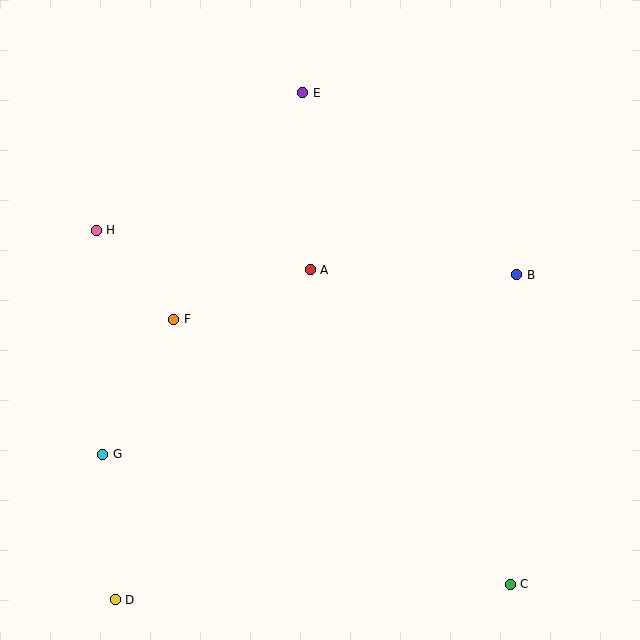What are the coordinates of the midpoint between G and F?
The midpoint between G and F is at (138, 387).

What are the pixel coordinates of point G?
Point G is at (103, 454).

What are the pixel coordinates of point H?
Point H is at (96, 230).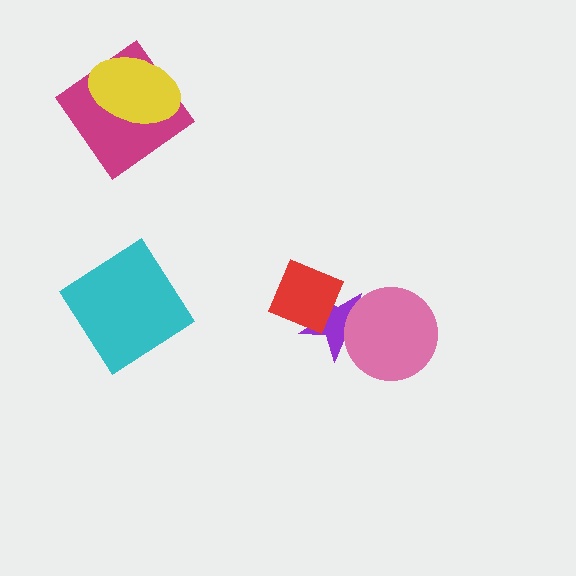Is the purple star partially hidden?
Yes, it is partially covered by another shape.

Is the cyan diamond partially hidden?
No, no other shape covers it.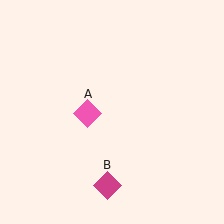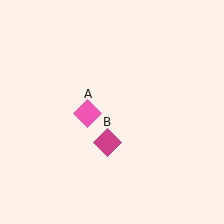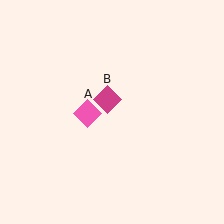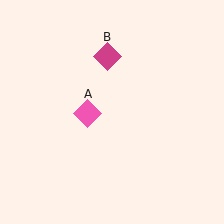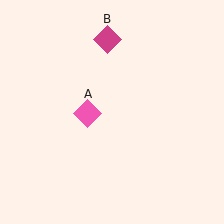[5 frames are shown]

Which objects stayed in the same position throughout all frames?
Pink diamond (object A) remained stationary.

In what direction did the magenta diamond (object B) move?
The magenta diamond (object B) moved up.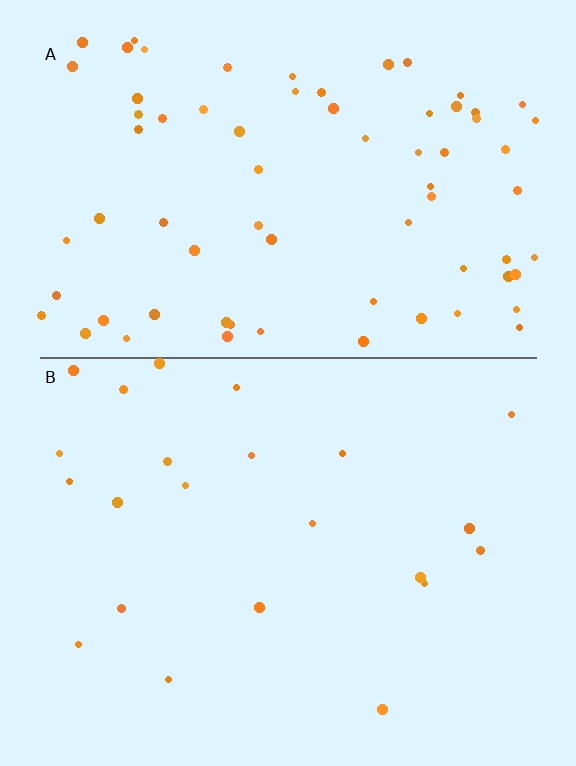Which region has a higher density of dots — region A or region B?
A (the top).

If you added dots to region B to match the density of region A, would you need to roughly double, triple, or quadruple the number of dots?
Approximately triple.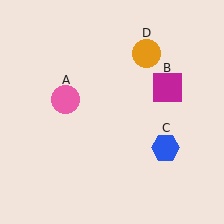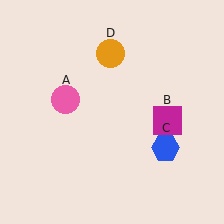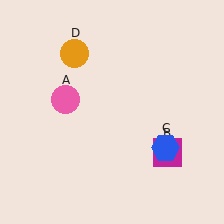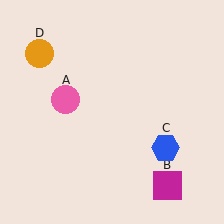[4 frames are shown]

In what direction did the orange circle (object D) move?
The orange circle (object D) moved left.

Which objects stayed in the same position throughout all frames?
Pink circle (object A) and blue hexagon (object C) remained stationary.